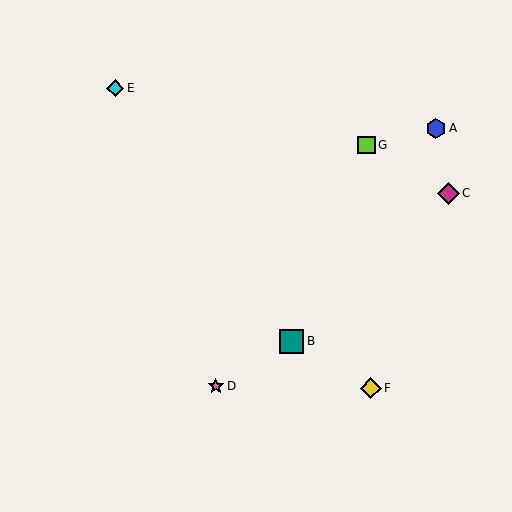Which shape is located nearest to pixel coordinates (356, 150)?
The lime square (labeled G) at (367, 145) is nearest to that location.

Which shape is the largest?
The teal square (labeled B) is the largest.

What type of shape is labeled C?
Shape C is a magenta diamond.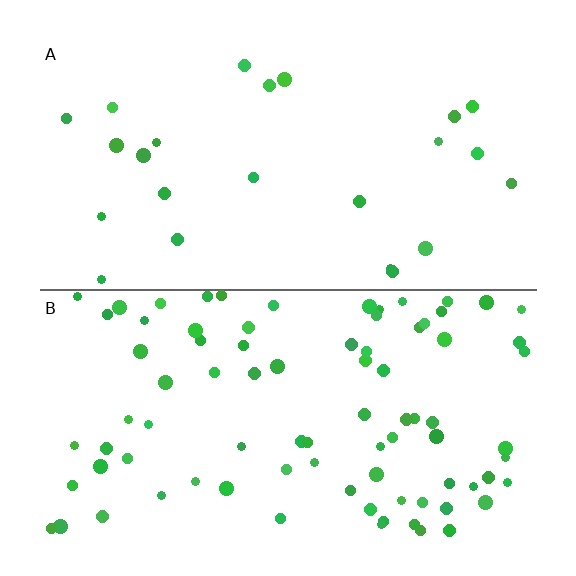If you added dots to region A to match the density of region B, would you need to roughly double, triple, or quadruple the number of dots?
Approximately quadruple.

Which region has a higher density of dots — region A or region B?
B (the bottom).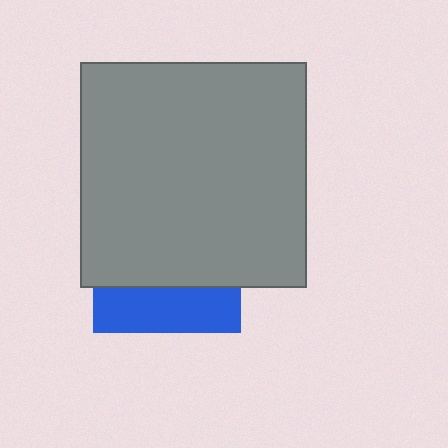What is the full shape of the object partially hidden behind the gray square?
The partially hidden object is a blue square.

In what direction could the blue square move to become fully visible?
The blue square could move down. That would shift it out from behind the gray square entirely.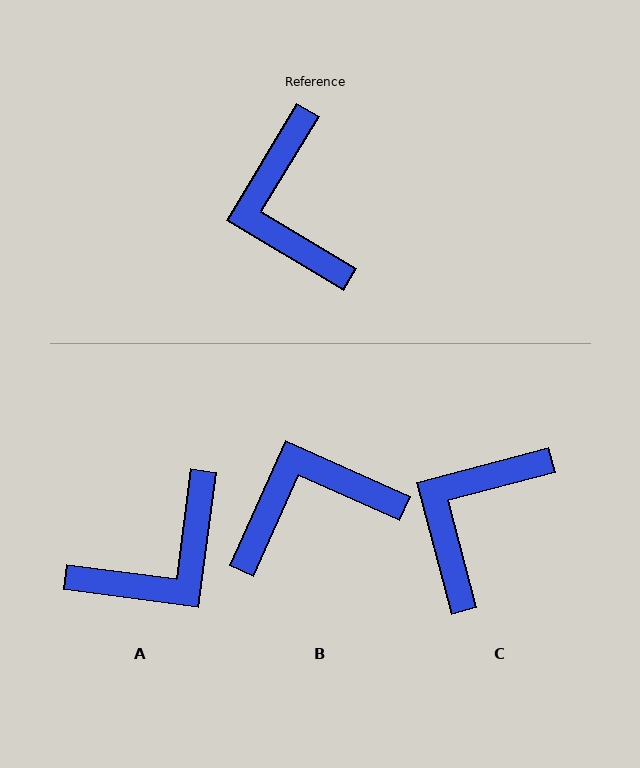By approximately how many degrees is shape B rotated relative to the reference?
Approximately 83 degrees clockwise.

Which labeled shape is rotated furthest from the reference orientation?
A, about 114 degrees away.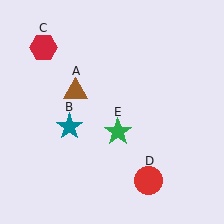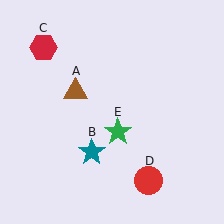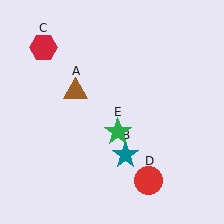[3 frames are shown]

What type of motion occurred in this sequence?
The teal star (object B) rotated counterclockwise around the center of the scene.